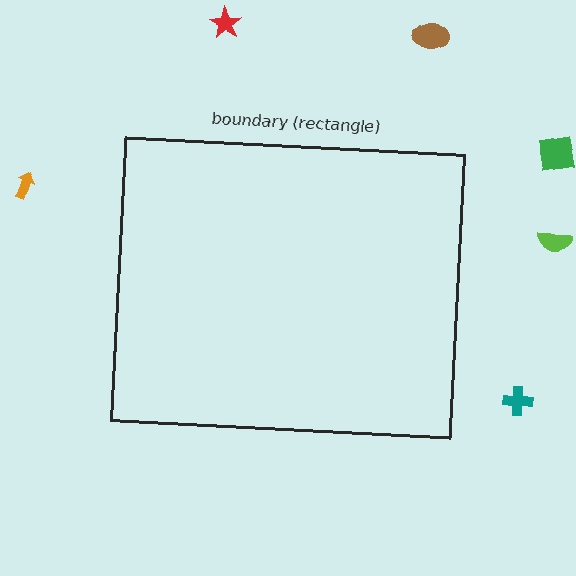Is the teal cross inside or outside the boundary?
Outside.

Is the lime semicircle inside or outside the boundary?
Outside.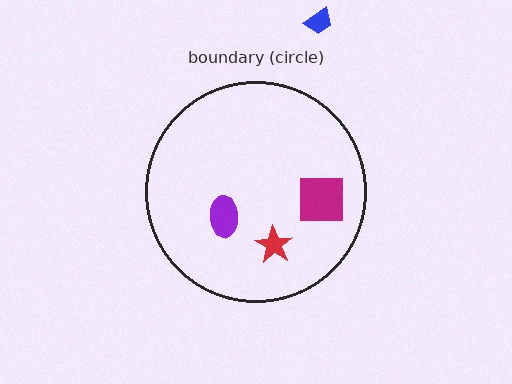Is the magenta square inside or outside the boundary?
Inside.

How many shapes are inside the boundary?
3 inside, 1 outside.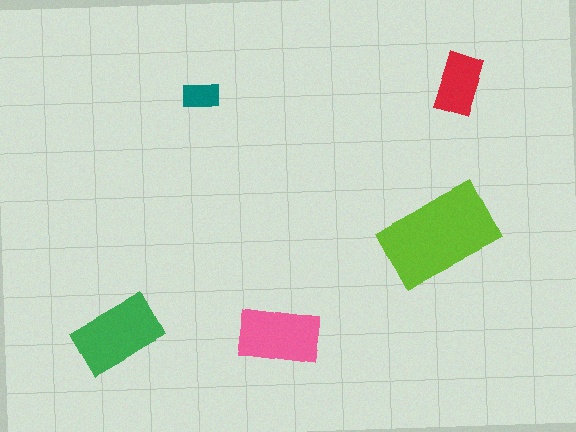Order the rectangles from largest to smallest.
the lime one, the green one, the pink one, the red one, the teal one.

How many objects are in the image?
There are 5 objects in the image.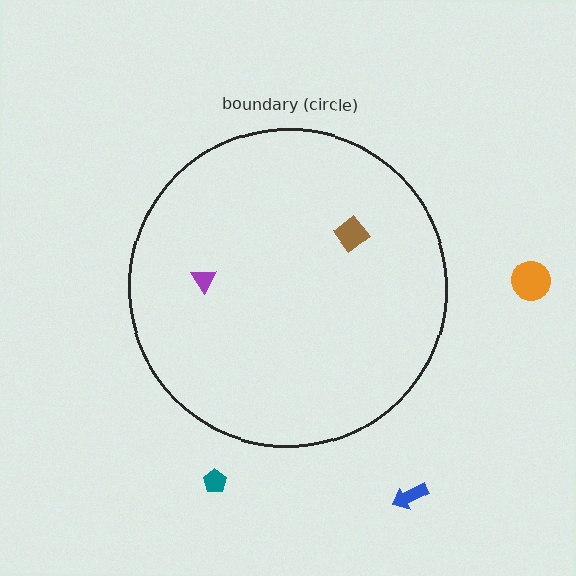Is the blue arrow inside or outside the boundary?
Outside.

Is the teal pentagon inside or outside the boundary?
Outside.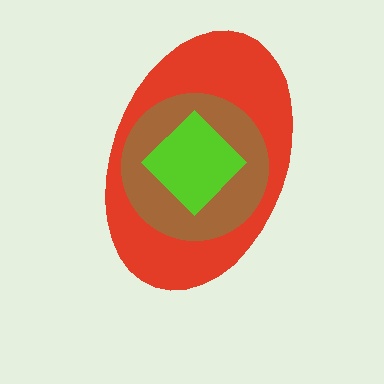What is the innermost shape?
The lime diamond.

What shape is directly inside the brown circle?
The lime diamond.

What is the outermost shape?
The red ellipse.